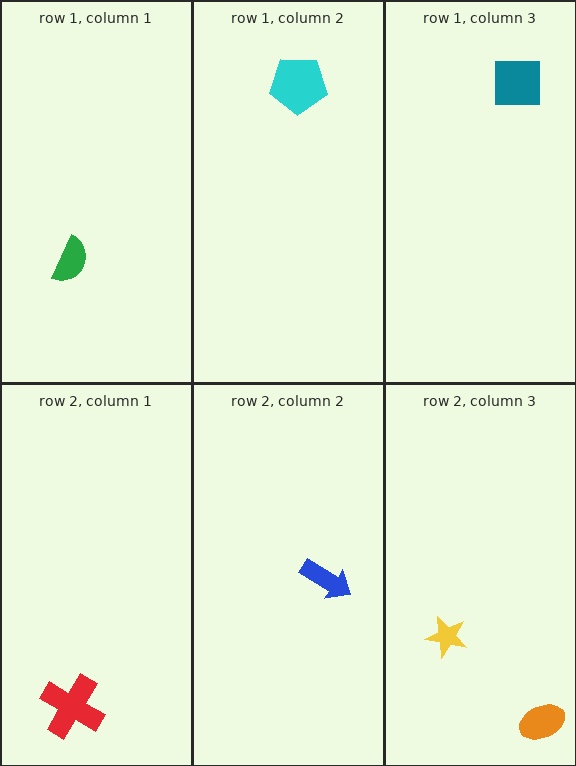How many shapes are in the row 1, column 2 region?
1.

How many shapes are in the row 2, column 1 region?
1.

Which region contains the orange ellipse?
The row 2, column 3 region.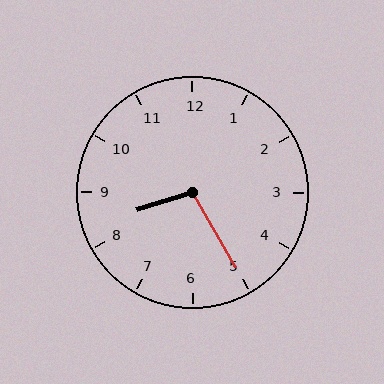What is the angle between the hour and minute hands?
Approximately 102 degrees.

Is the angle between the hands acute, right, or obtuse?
It is obtuse.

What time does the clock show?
8:25.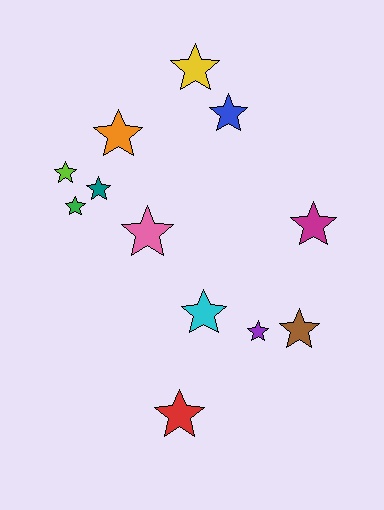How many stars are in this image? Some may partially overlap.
There are 12 stars.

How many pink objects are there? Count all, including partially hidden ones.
There is 1 pink object.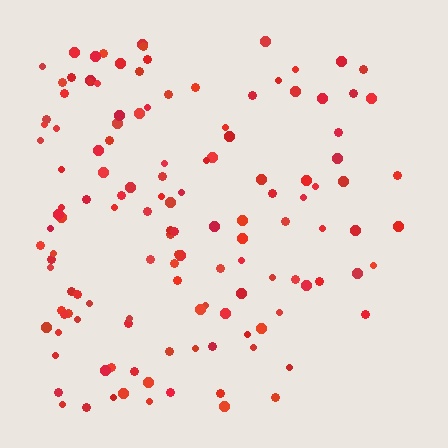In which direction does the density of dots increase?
From right to left, with the left side densest.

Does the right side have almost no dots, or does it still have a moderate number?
Still a moderate number, just noticeably fewer than the left.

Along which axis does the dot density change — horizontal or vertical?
Horizontal.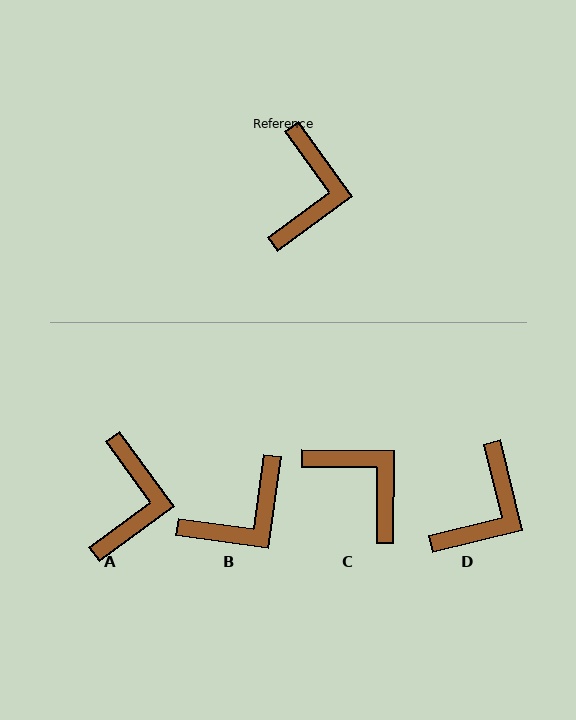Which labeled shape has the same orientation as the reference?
A.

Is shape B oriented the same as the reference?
No, it is off by about 44 degrees.